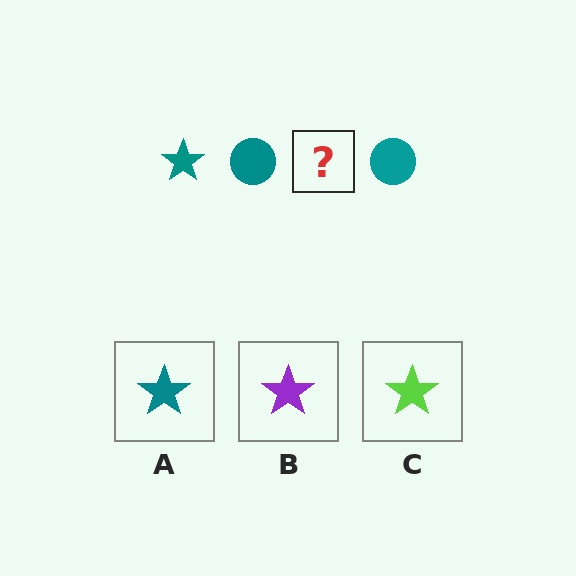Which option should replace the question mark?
Option A.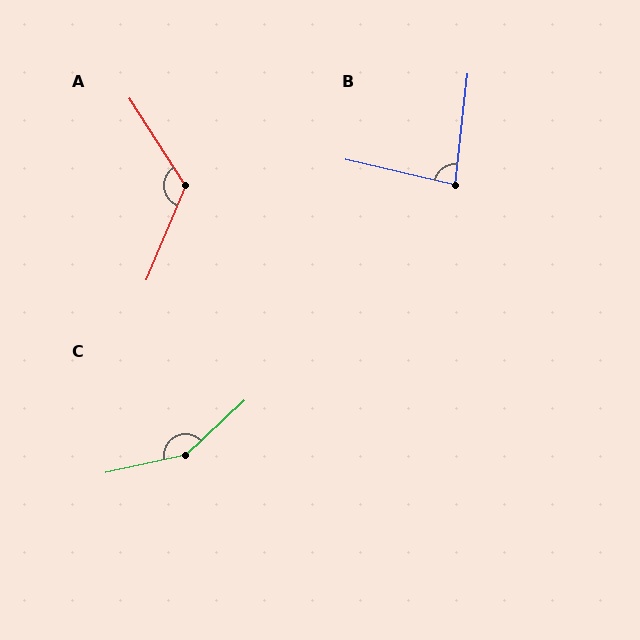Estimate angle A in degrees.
Approximately 125 degrees.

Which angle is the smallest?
B, at approximately 84 degrees.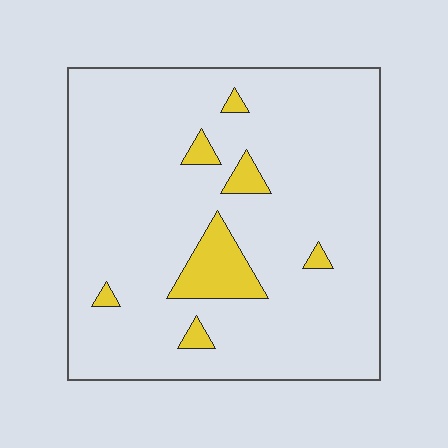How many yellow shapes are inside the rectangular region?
7.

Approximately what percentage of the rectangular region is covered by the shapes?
Approximately 10%.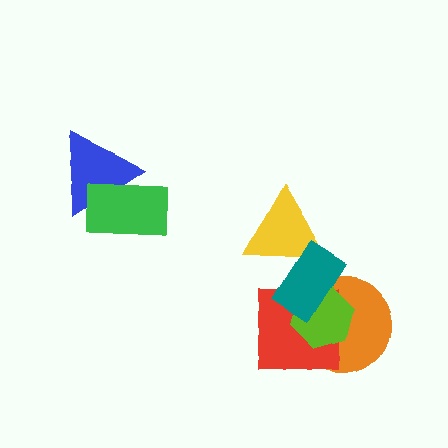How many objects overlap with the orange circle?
3 objects overlap with the orange circle.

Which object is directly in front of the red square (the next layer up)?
The lime hexagon is directly in front of the red square.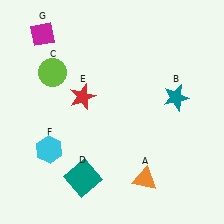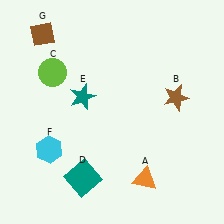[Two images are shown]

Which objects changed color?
B changed from teal to brown. E changed from red to teal. G changed from magenta to brown.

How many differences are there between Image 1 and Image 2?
There are 3 differences between the two images.